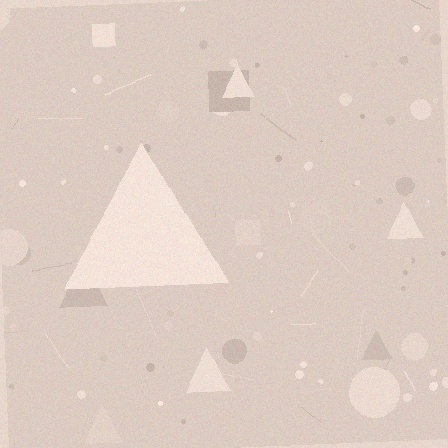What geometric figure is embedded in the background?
A triangle is embedded in the background.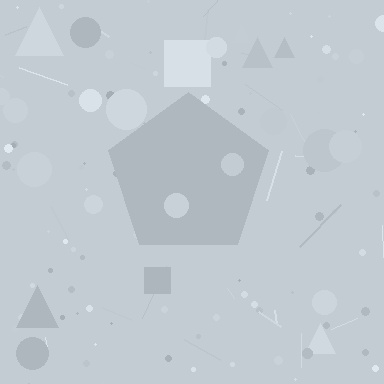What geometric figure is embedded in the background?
A pentagon is embedded in the background.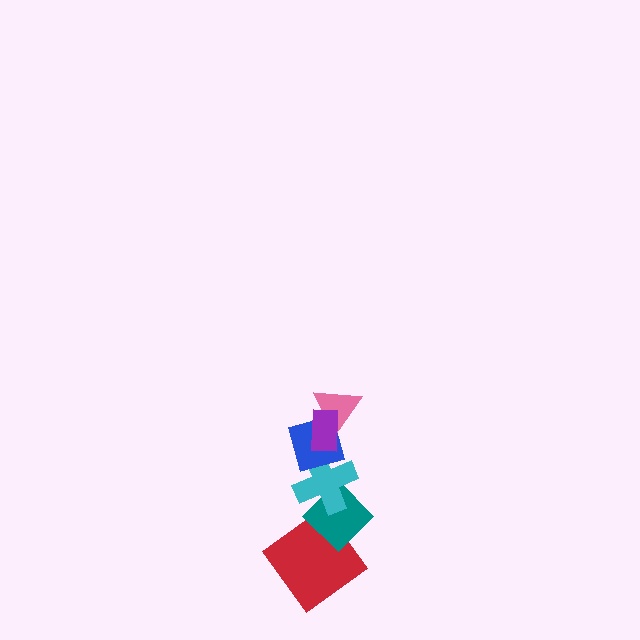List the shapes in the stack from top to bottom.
From top to bottom: the purple rectangle, the pink triangle, the blue diamond, the cyan cross, the teal diamond, the red diamond.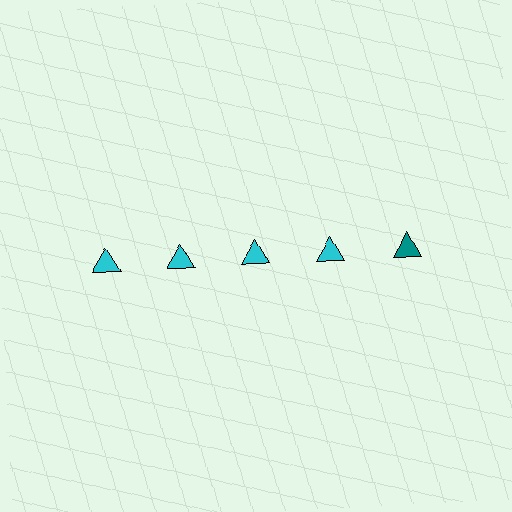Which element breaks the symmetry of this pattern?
The teal triangle in the top row, rightmost column breaks the symmetry. All other shapes are cyan triangles.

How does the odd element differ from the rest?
It has a different color: teal instead of cyan.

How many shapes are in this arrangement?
There are 5 shapes arranged in a grid pattern.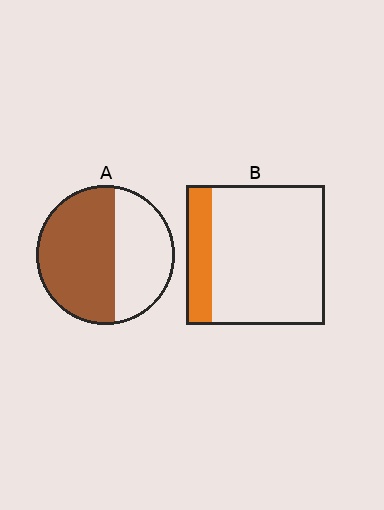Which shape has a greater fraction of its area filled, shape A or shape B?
Shape A.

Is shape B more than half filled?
No.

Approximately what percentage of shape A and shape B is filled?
A is approximately 60% and B is approximately 20%.